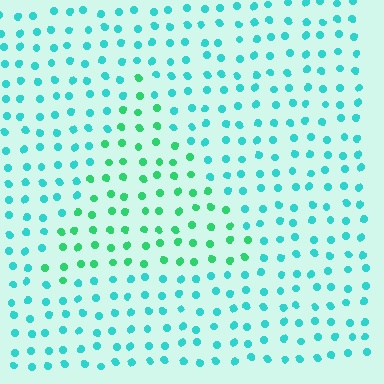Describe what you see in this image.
The image is filled with small cyan elements in a uniform arrangement. A triangle-shaped region is visible where the elements are tinted to a slightly different hue, forming a subtle color boundary.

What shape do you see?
I see a triangle.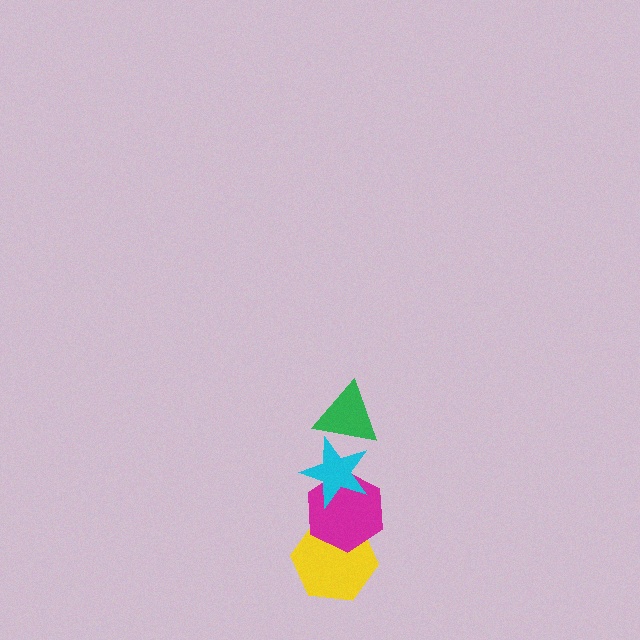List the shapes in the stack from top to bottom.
From top to bottom: the green triangle, the cyan star, the magenta hexagon, the yellow hexagon.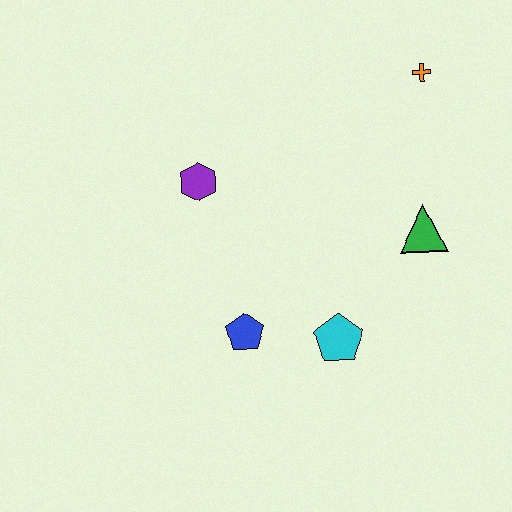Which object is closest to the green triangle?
The cyan pentagon is closest to the green triangle.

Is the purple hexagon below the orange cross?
Yes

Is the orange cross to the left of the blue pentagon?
No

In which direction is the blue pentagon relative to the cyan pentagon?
The blue pentagon is to the left of the cyan pentagon.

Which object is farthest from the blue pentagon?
The orange cross is farthest from the blue pentagon.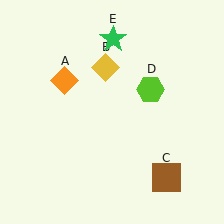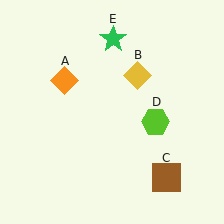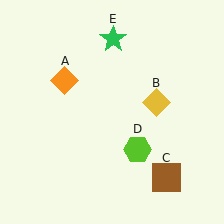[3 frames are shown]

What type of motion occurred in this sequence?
The yellow diamond (object B), lime hexagon (object D) rotated clockwise around the center of the scene.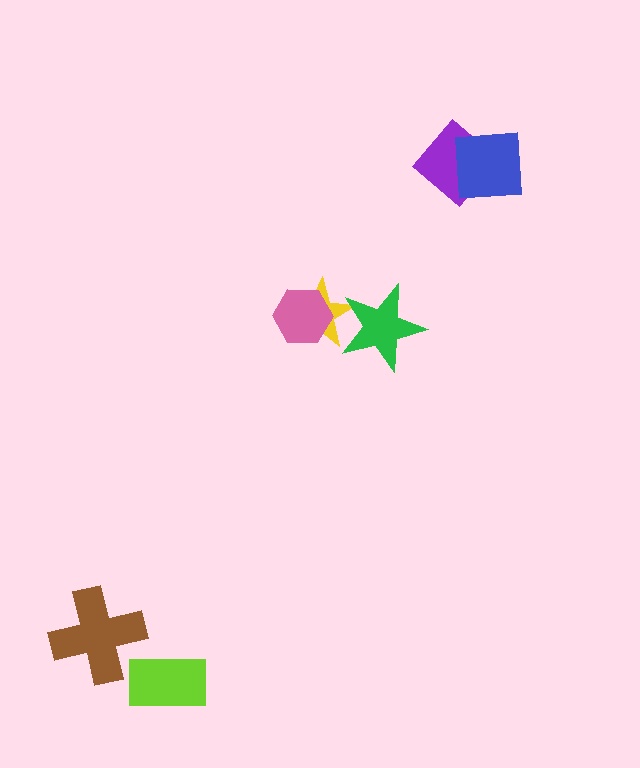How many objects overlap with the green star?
1 object overlaps with the green star.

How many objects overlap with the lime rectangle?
0 objects overlap with the lime rectangle.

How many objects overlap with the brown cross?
0 objects overlap with the brown cross.